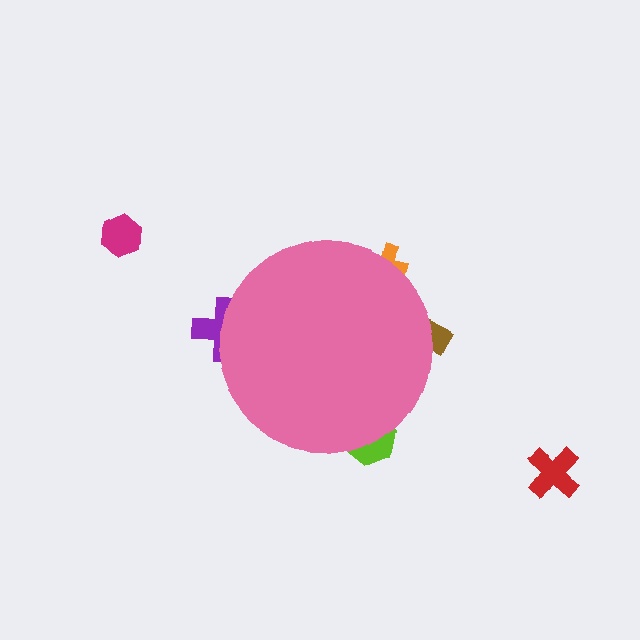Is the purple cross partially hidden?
Yes, the purple cross is partially hidden behind the pink circle.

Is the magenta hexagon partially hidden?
No, the magenta hexagon is fully visible.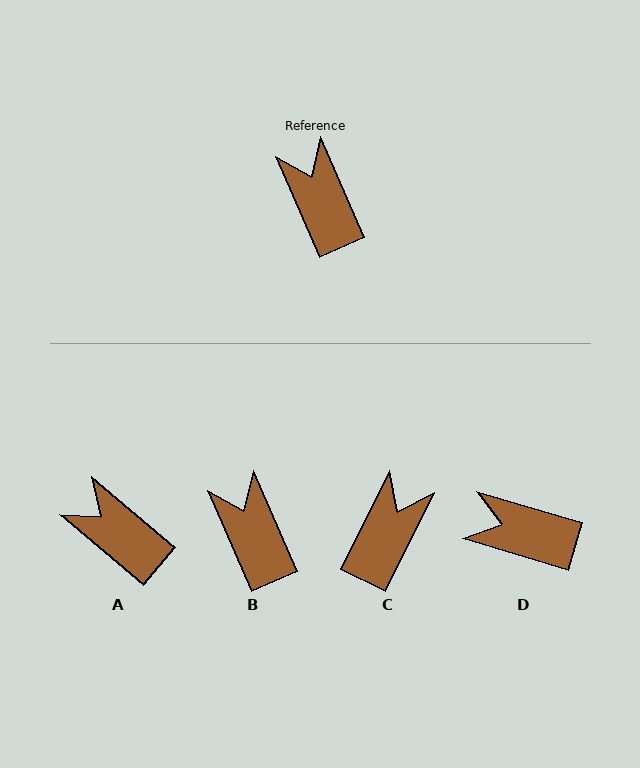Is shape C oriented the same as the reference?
No, it is off by about 50 degrees.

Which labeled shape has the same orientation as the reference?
B.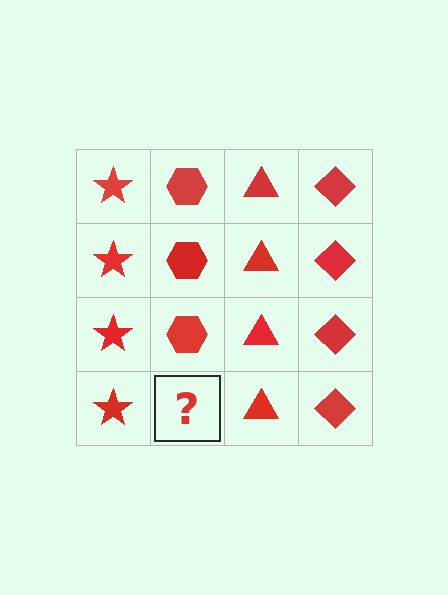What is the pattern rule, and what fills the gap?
The rule is that each column has a consistent shape. The gap should be filled with a red hexagon.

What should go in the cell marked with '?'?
The missing cell should contain a red hexagon.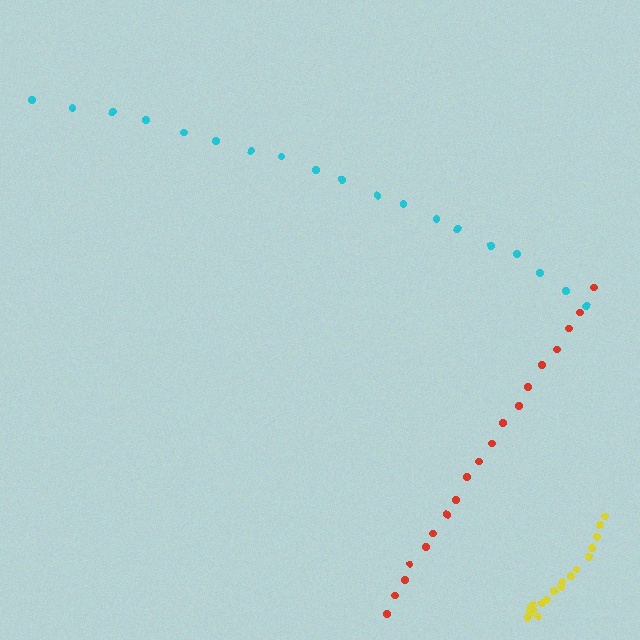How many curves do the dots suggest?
There are 3 distinct paths.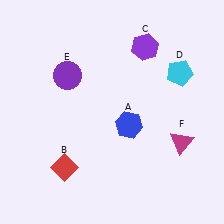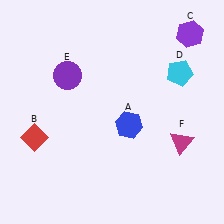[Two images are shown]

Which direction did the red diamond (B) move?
The red diamond (B) moved up.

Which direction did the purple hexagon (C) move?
The purple hexagon (C) moved right.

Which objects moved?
The objects that moved are: the red diamond (B), the purple hexagon (C).